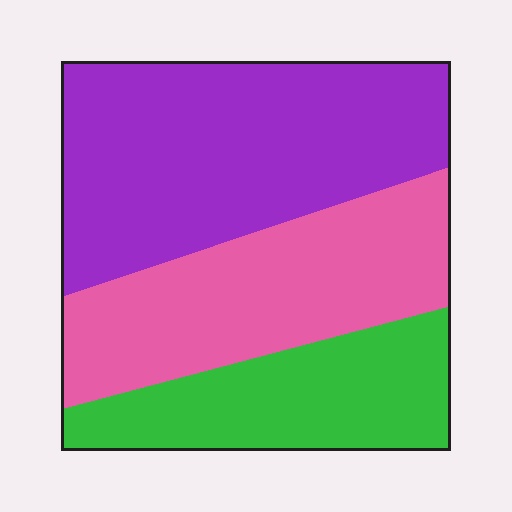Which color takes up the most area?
Purple, at roughly 45%.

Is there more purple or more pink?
Purple.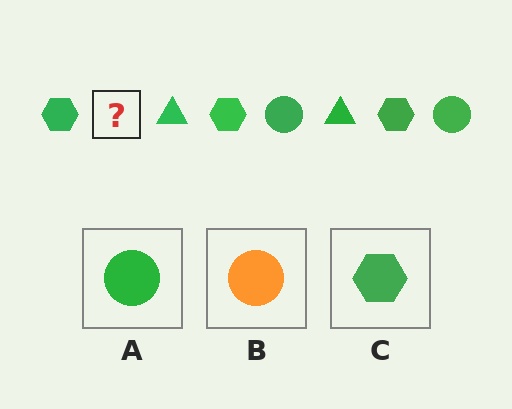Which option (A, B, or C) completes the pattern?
A.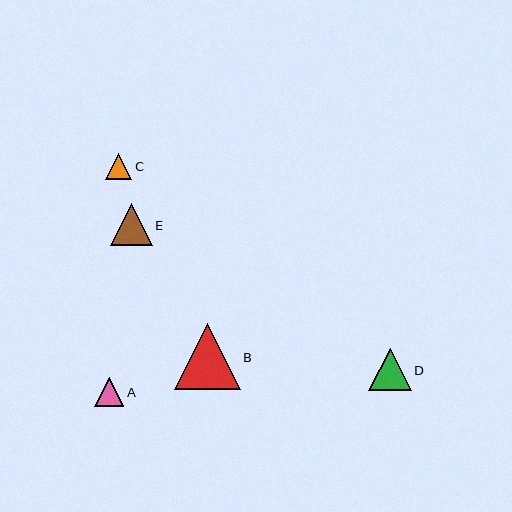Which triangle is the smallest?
Triangle C is the smallest with a size of approximately 27 pixels.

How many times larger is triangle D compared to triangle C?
Triangle D is approximately 1.6 times the size of triangle C.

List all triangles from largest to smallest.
From largest to smallest: B, D, E, A, C.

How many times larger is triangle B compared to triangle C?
Triangle B is approximately 2.4 times the size of triangle C.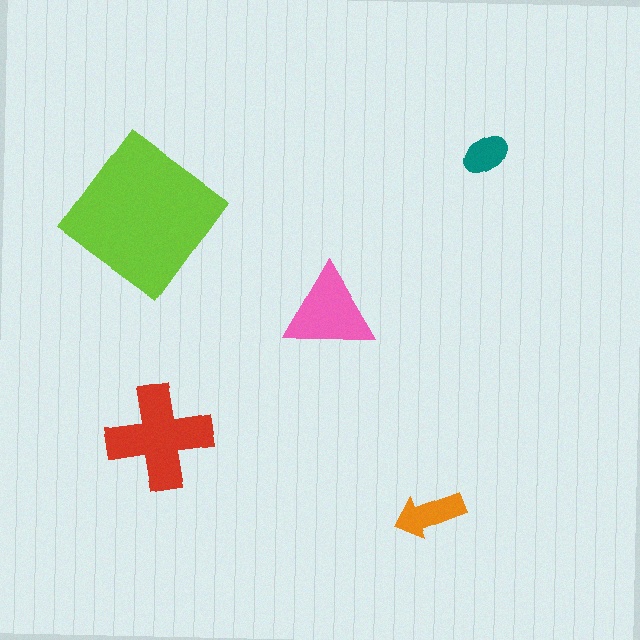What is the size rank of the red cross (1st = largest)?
2nd.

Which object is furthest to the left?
The lime diamond is leftmost.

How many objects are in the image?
There are 5 objects in the image.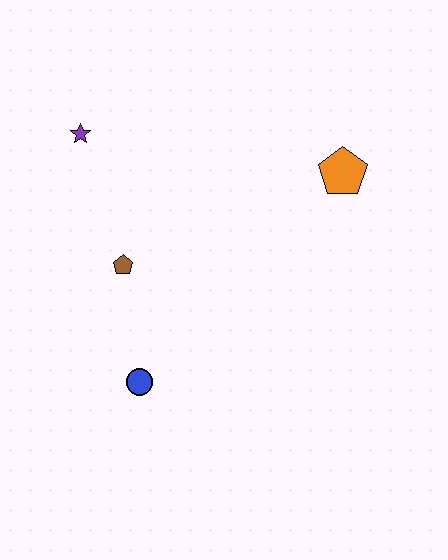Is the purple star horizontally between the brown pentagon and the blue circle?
No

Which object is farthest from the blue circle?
The orange pentagon is farthest from the blue circle.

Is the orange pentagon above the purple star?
No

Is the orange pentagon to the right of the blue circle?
Yes